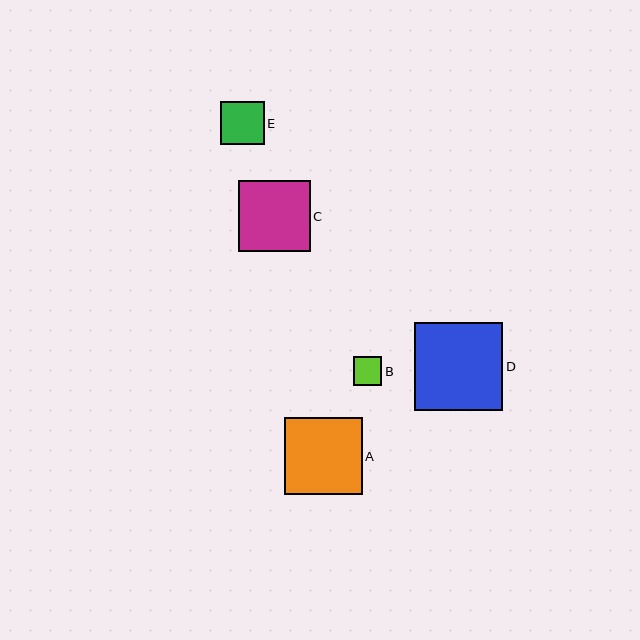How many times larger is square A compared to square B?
Square A is approximately 2.8 times the size of square B.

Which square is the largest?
Square D is the largest with a size of approximately 88 pixels.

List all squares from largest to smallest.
From largest to smallest: D, A, C, E, B.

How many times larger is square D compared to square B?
Square D is approximately 3.1 times the size of square B.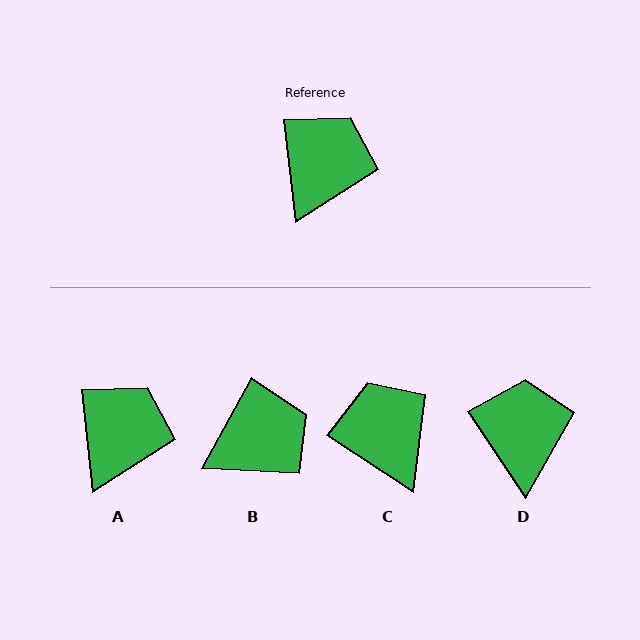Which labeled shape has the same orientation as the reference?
A.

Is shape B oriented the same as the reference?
No, it is off by about 35 degrees.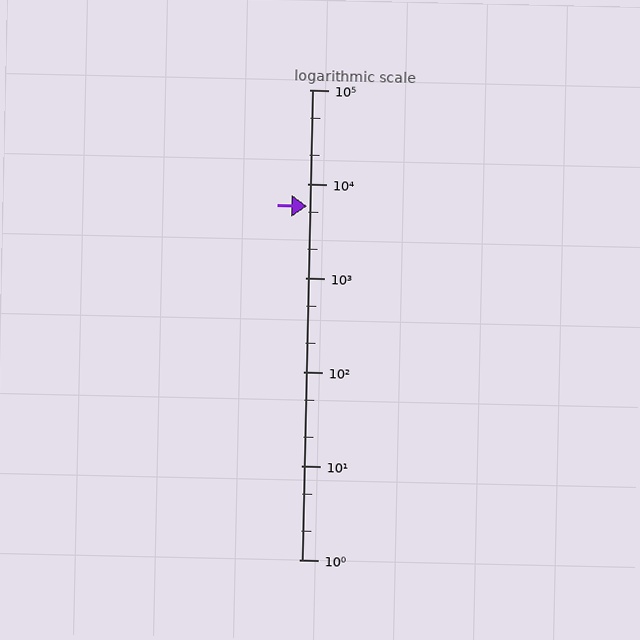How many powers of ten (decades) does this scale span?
The scale spans 5 decades, from 1 to 100000.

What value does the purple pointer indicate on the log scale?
The pointer indicates approximately 5800.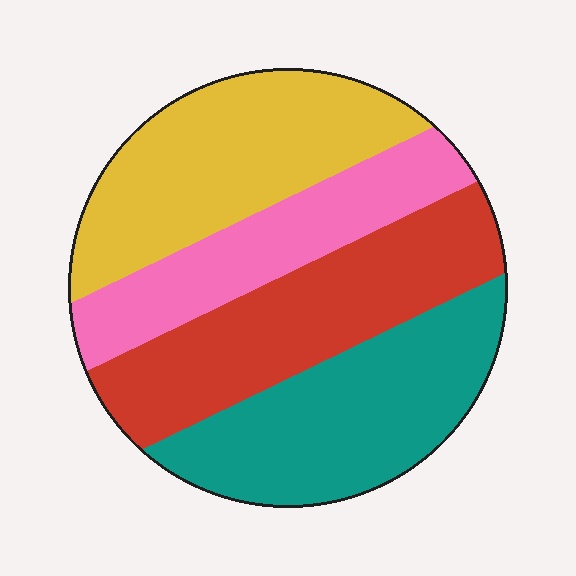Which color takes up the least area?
Pink, at roughly 20%.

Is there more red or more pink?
Red.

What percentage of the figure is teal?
Teal covers 27% of the figure.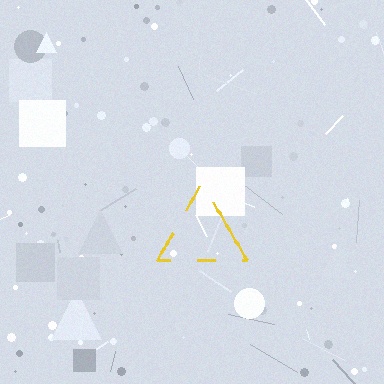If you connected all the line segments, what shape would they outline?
They would outline a triangle.